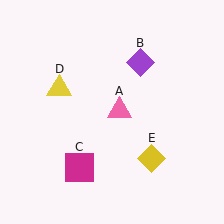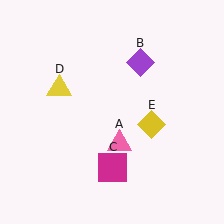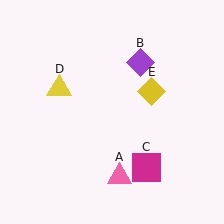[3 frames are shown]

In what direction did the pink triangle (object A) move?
The pink triangle (object A) moved down.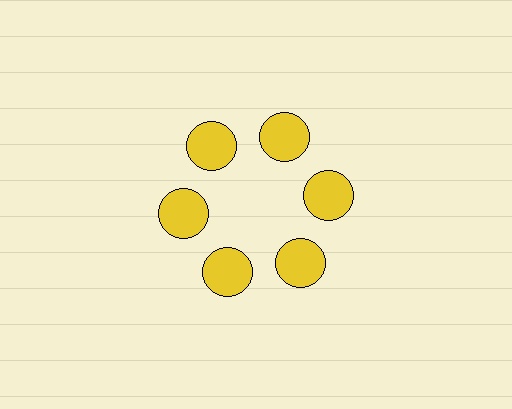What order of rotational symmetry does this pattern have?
This pattern has 6-fold rotational symmetry.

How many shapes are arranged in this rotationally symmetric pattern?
There are 6 shapes, arranged in 6 groups of 1.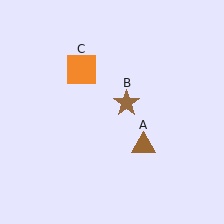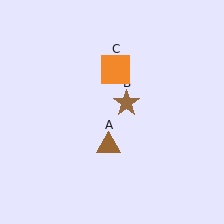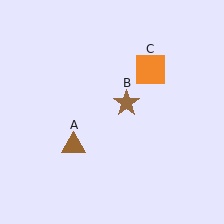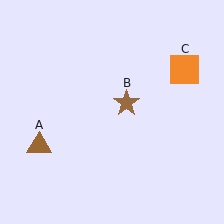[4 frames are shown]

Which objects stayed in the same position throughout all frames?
Brown star (object B) remained stationary.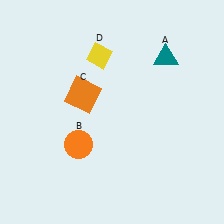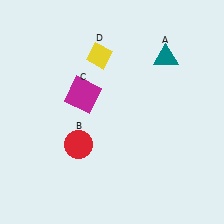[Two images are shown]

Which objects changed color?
B changed from orange to red. C changed from orange to magenta.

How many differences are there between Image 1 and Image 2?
There are 2 differences between the two images.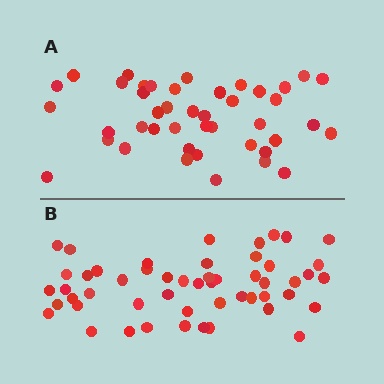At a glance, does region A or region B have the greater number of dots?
Region B (the bottom region) has more dots.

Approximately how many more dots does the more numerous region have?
Region B has roughly 8 or so more dots than region A.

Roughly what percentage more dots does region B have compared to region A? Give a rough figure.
About 20% more.